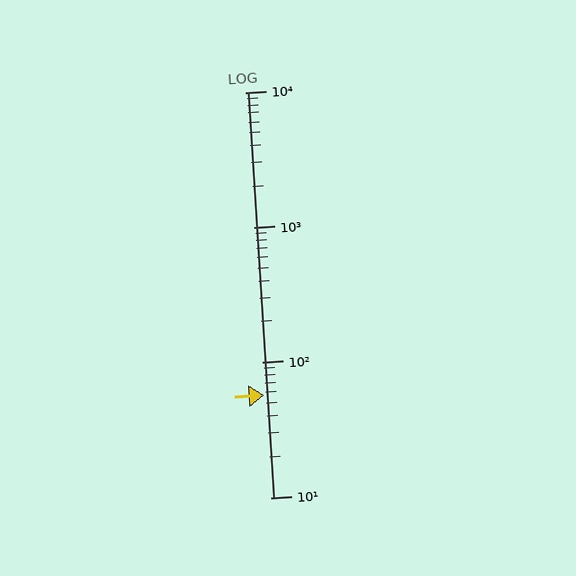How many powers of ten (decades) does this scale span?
The scale spans 3 decades, from 10 to 10000.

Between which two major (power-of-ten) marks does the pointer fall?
The pointer is between 10 and 100.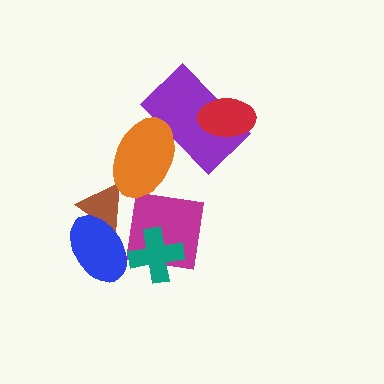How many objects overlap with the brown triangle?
3 objects overlap with the brown triangle.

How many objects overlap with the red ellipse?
1 object overlaps with the red ellipse.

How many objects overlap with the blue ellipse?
2 objects overlap with the blue ellipse.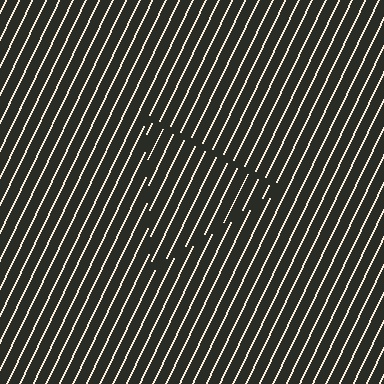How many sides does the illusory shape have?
3 sides — the line-ends trace a triangle.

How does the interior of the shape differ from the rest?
The interior of the shape contains the same grating, shifted by half a period — the contour is defined by the phase discontinuity where line-ends from the inner and outer gratings abut.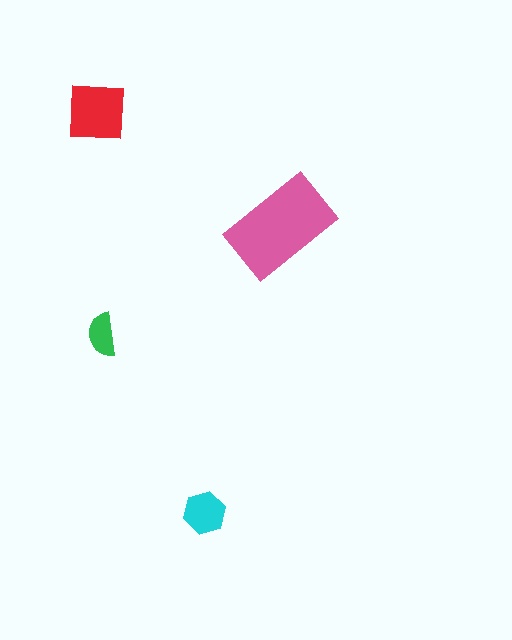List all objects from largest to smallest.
The pink rectangle, the red square, the cyan hexagon, the green semicircle.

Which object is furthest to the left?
The red square is leftmost.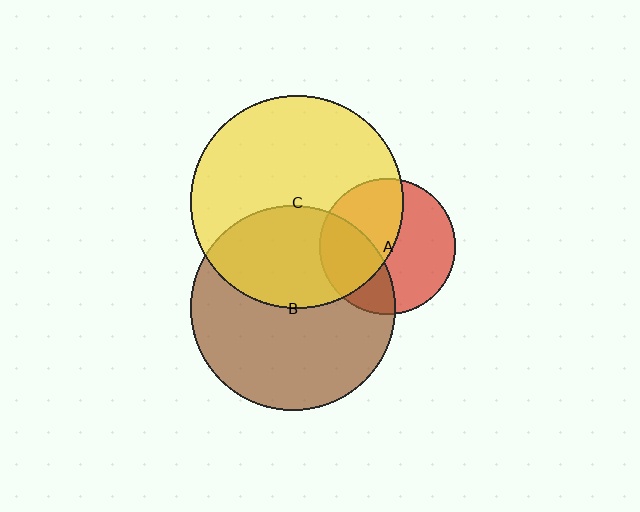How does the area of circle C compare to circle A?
Approximately 2.4 times.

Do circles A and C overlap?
Yes.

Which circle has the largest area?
Circle C (yellow).